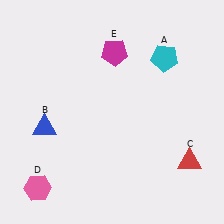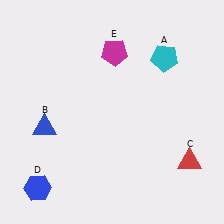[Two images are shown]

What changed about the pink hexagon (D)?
In Image 1, D is pink. In Image 2, it changed to blue.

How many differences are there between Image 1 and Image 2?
There is 1 difference between the two images.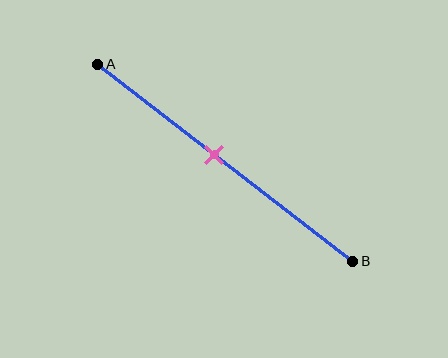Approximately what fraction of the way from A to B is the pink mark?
The pink mark is approximately 45% of the way from A to B.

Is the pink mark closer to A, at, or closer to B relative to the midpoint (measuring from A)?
The pink mark is closer to point A than the midpoint of segment AB.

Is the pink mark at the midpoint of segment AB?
No, the mark is at about 45% from A, not at the 50% midpoint.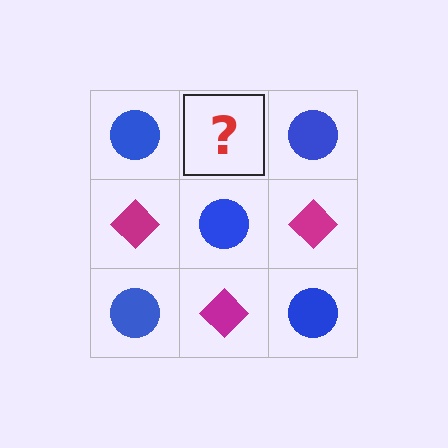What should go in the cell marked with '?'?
The missing cell should contain a magenta diamond.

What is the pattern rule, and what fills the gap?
The rule is that it alternates blue circle and magenta diamond in a checkerboard pattern. The gap should be filled with a magenta diamond.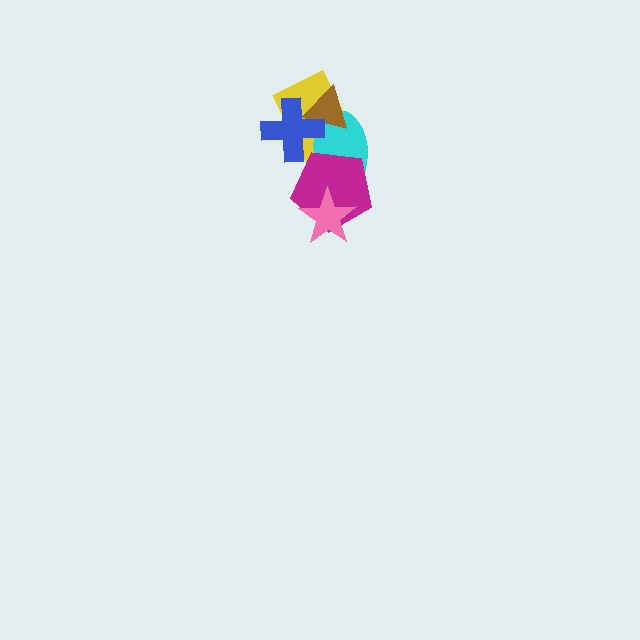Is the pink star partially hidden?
No, no other shape covers it.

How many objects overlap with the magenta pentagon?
3 objects overlap with the magenta pentagon.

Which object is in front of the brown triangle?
The blue cross is in front of the brown triangle.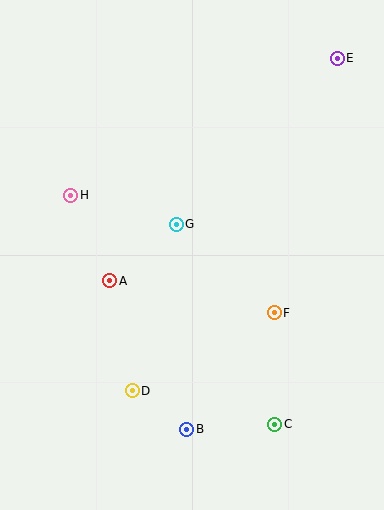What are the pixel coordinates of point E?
Point E is at (337, 58).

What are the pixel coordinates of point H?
Point H is at (71, 195).